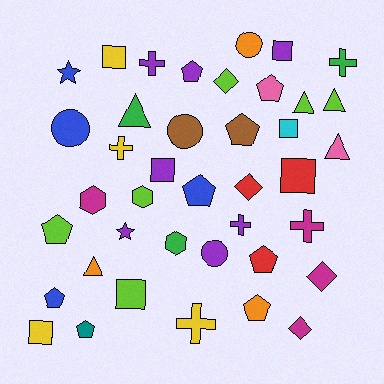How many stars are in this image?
There are 2 stars.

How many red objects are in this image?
There are 3 red objects.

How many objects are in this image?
There are 40 objects.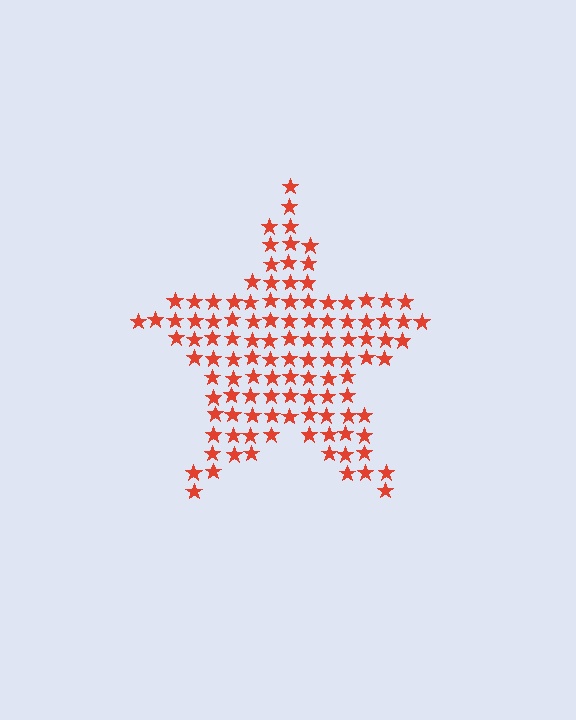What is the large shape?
The large shape is a star.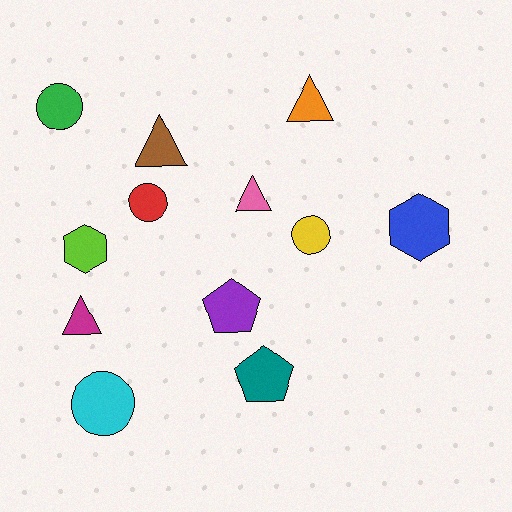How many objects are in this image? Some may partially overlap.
There are 12 objects.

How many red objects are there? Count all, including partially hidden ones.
There is 1 red object.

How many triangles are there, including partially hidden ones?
There are 4 triangles.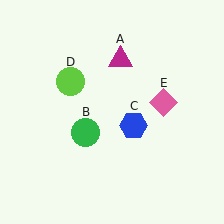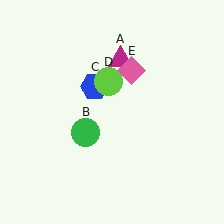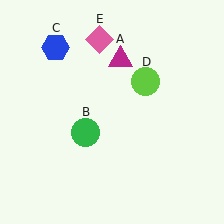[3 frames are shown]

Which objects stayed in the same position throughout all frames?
Magenta triangle (object A) and green circle (object B) remained stationary.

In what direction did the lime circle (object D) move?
The lime circle (object D) moved right.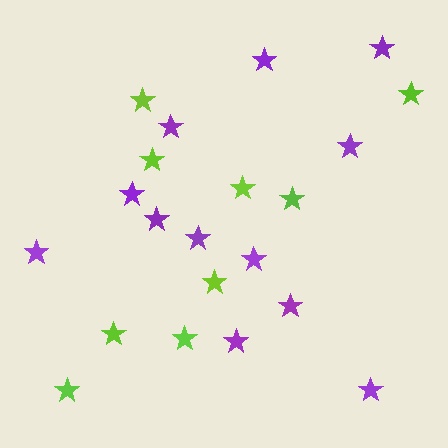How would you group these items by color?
There are 2 groups: one group of lime stars (9) and one group of purple stars (12).